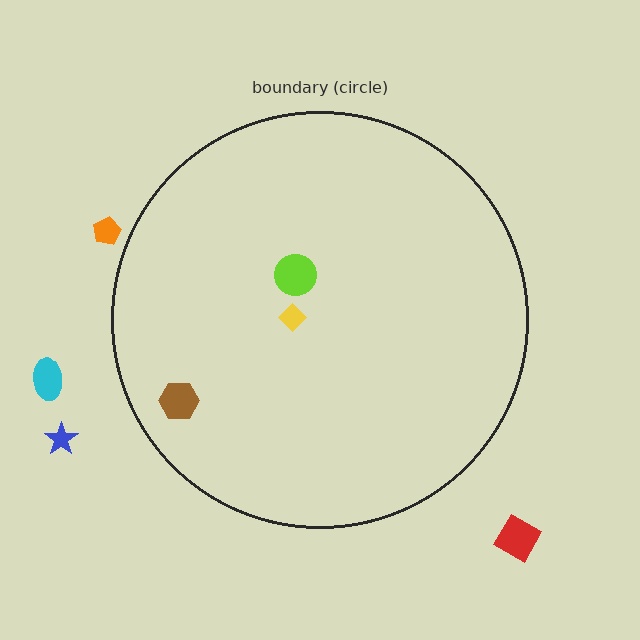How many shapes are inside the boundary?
3 inside, 4 outside.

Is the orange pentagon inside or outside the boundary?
Outside.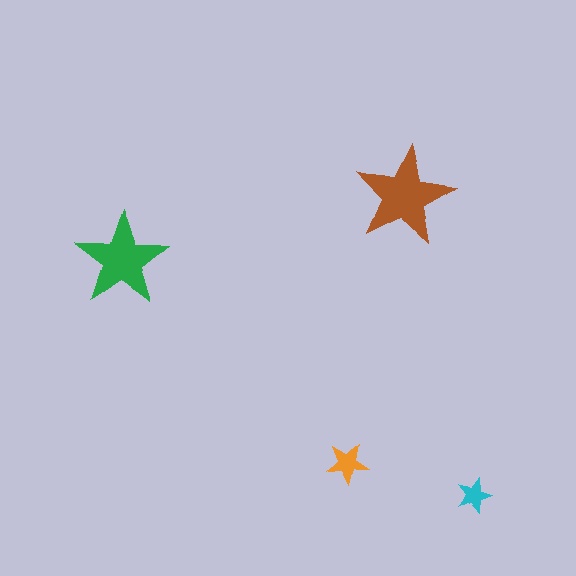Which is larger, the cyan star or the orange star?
The orange one.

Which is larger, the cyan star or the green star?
The green one.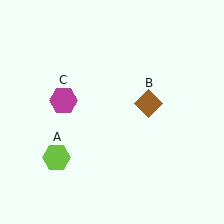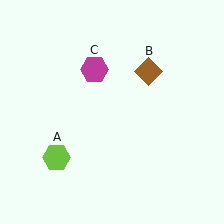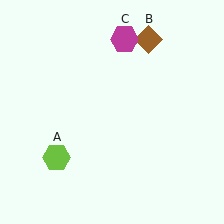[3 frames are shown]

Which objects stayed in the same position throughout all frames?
Lime hexagon (object A) remained stationary.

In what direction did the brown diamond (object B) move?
The brown diamond (object B) moved up.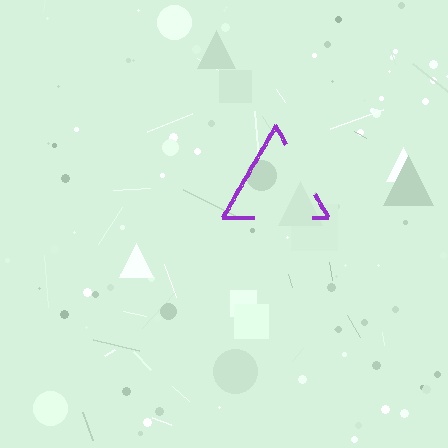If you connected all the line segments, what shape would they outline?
They would outline a triangle.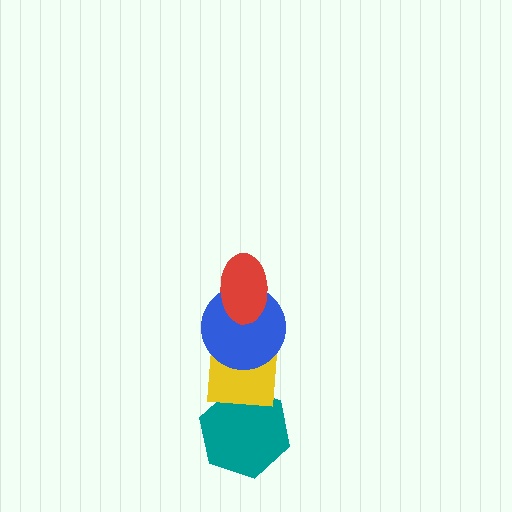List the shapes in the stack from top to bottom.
From top to bottom: the red ellipse, the blue circle, the yellow square, the teal hexagon.